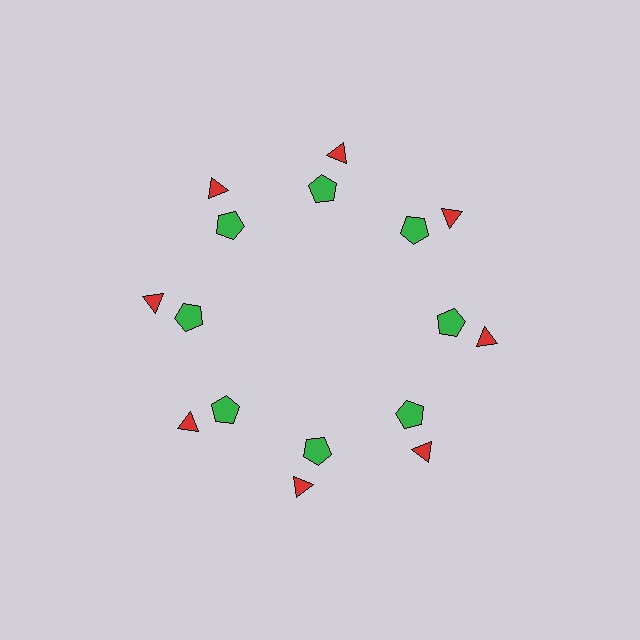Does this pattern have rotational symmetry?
Yes, this pattern has 8-fold rotational symmetry. It looks the same after rotating 45 degrees around the center.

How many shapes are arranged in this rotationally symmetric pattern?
There are 16 shapes, arranged in 8 groups of 2.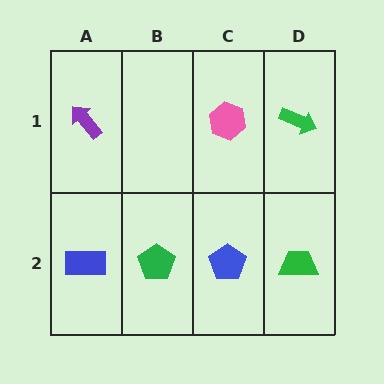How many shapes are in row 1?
3 shapes.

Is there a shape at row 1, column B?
No, that cell is empty.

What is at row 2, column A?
A blue rectangle.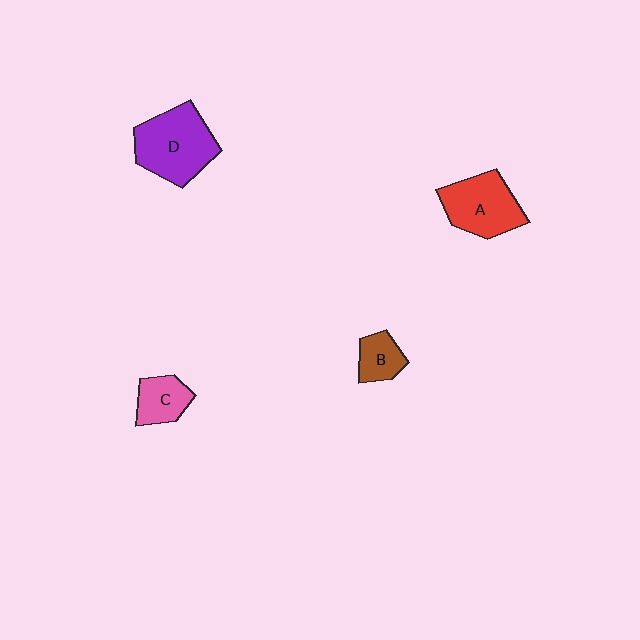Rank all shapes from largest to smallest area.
From largest to smallest: D (purple), A (red), C (pink), B (brown).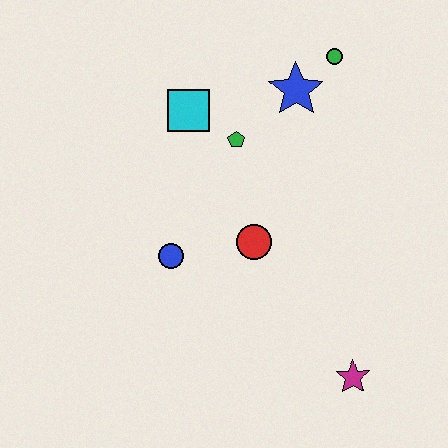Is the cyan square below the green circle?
Yes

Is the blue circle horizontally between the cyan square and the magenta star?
No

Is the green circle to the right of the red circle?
Yes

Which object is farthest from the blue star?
The magenta star is farthest from the blue star.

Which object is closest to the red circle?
The blue circle is closest to the red circle.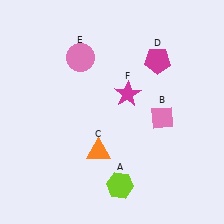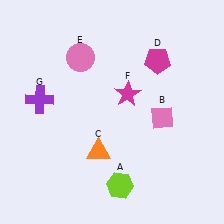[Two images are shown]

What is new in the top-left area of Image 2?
A purple cross (G) was added in the top-left area of Image 2.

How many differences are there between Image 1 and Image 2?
There is 1 difference between the two images.